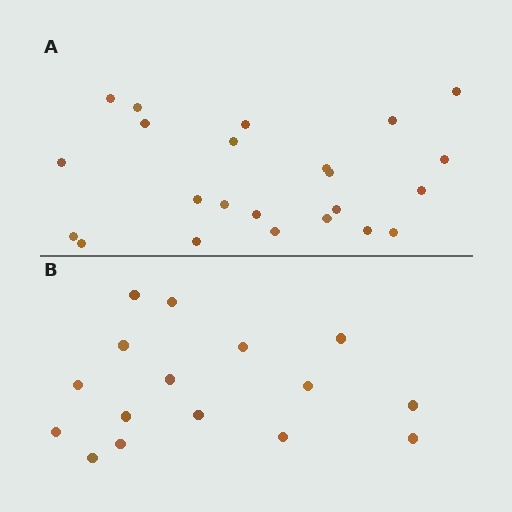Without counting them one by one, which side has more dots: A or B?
Region A (the top region) has more dots.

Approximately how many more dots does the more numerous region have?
Region A has roughly 8 or so more dots than region B.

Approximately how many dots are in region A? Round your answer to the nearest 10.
About 20 dots. (The exact count is 23, which rounds to 20.)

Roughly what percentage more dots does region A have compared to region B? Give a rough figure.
About 45% more.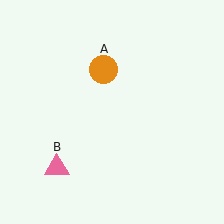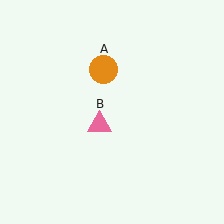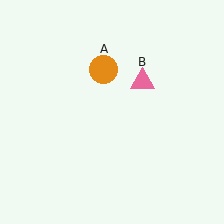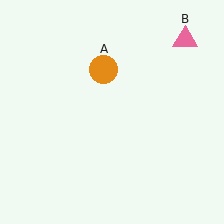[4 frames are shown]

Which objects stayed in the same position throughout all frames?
Orange circle (object A) remained stationary.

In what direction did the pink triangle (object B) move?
The pink triangle (object B) moved up and to the right.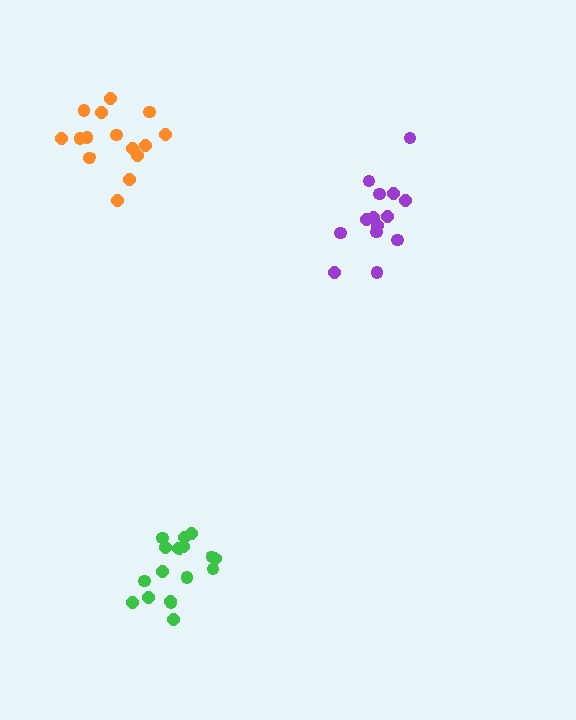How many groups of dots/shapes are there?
There are 3 groups.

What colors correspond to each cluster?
The clusters are colored: purple, green, orange.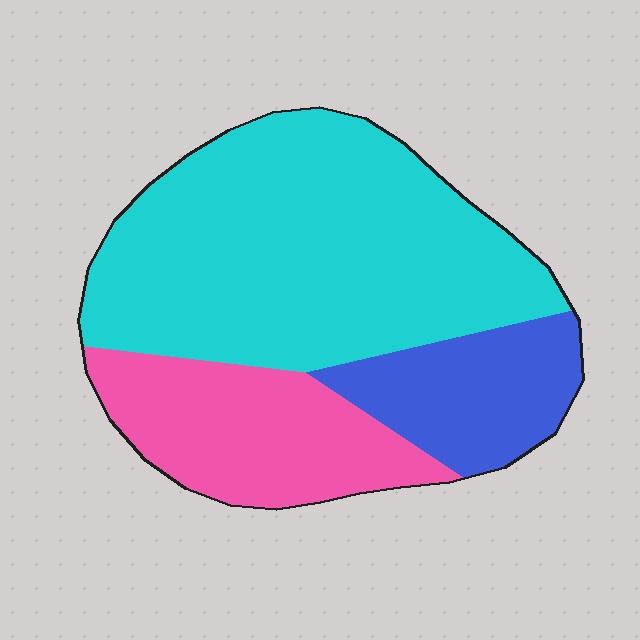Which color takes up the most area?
Cyan, at roughly 60%.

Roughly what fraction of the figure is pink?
Pink takes up about one quarter (1/4) of the figure.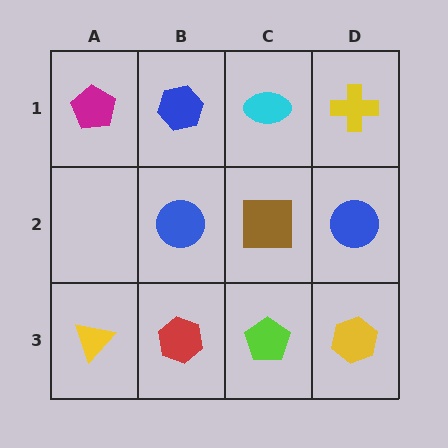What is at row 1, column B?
A blue hexagon.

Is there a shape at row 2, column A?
No, that cell is empty.